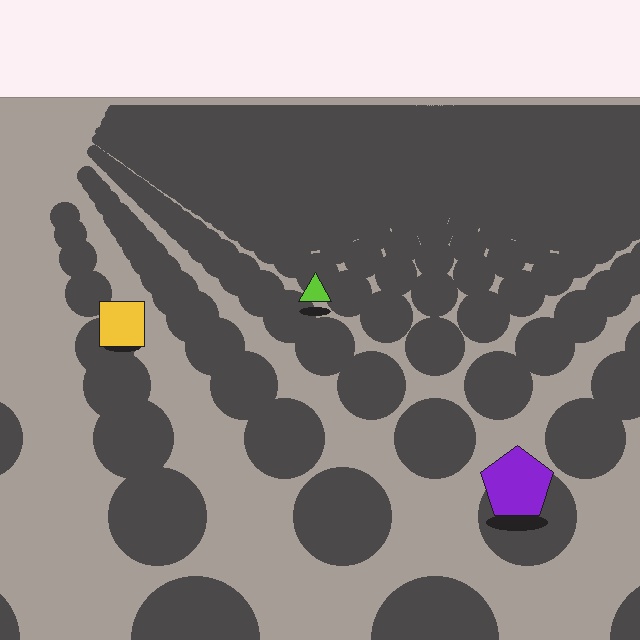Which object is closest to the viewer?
The purple pentagon is closest. The texture marks near it are larger and more spread out.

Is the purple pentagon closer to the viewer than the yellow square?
Yes. The purple pentagon is closer — you can tell from the texture gradient: the ground texture is coarser near it.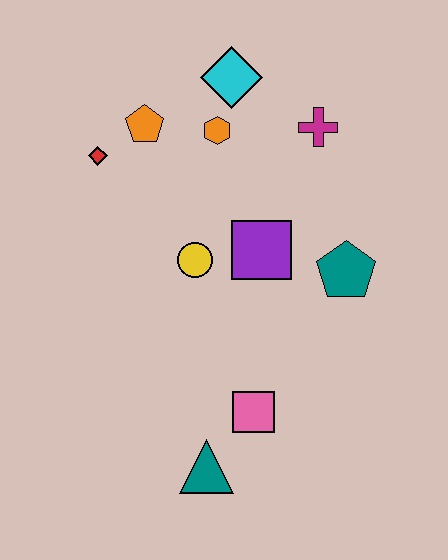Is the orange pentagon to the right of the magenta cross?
No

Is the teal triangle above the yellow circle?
No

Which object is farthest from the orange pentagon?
The teal triangle is farthest from the orange pentagon.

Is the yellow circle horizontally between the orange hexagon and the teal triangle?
No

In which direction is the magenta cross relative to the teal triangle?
The magenta cross is above the teal triangle.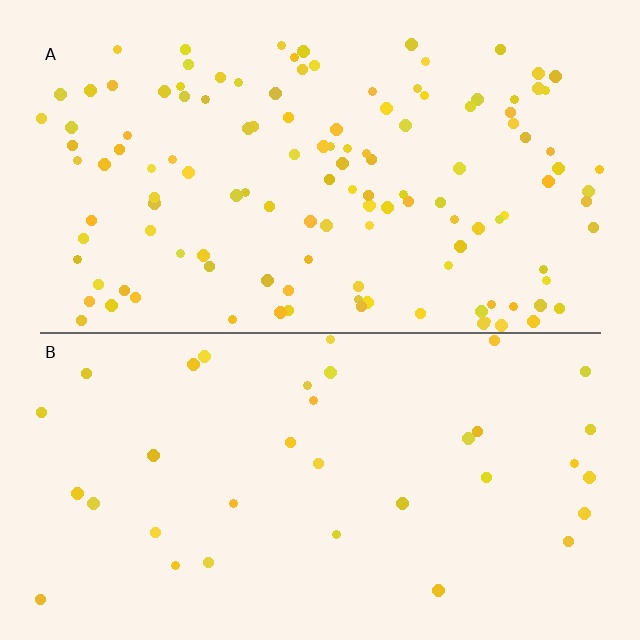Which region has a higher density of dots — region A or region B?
A (the top).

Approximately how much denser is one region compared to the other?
Approximately 3.6× — region A over region B.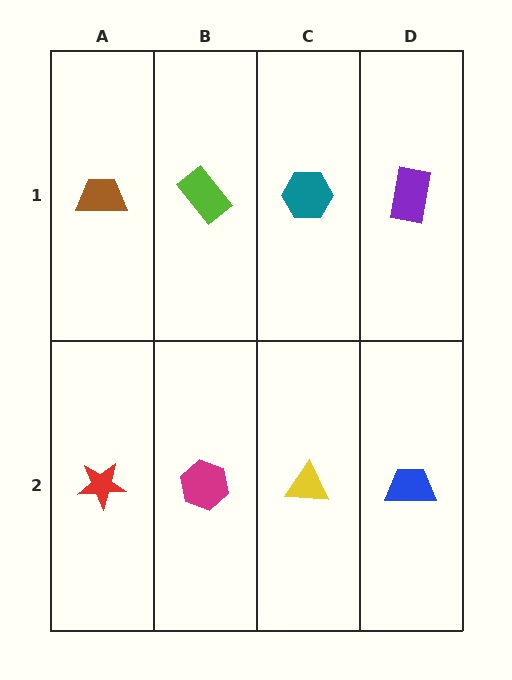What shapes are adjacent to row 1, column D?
A blue trapezoid (row 2, column D), a teal hexagon (row 1, column C).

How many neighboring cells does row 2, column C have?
3.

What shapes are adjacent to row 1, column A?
A red star (row 2, column A), a lime rectangle (row 1, column B).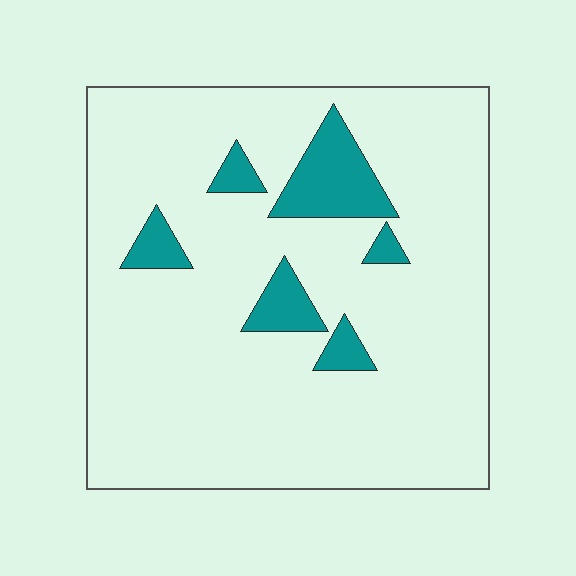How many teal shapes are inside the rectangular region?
6.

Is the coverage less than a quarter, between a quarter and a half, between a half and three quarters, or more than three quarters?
Less than a quarter.